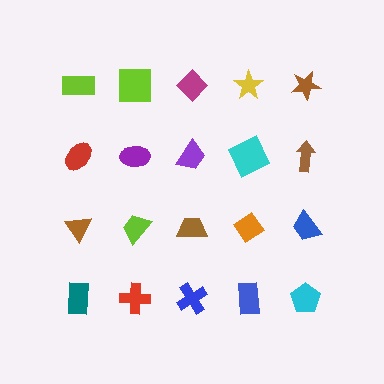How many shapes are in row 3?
5 shapes.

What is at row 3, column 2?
A lime trapezoid.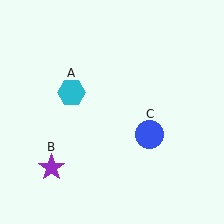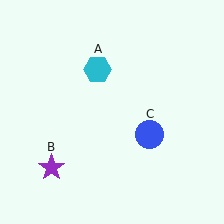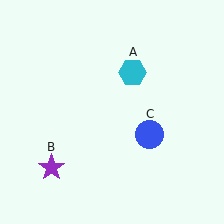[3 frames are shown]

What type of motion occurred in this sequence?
The cyan hexagon (object A) rotated clockwise around the center of the scene.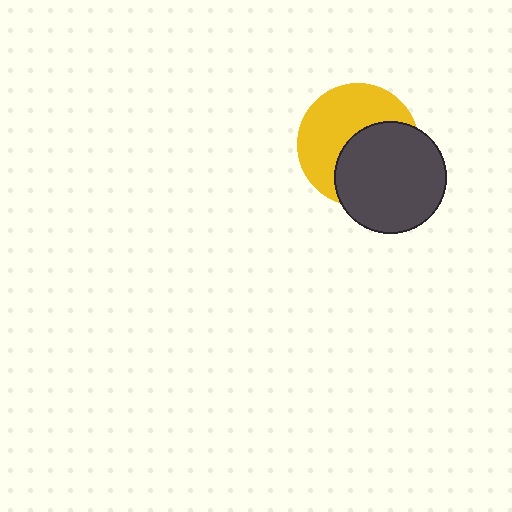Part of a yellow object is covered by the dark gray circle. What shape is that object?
It is a circle.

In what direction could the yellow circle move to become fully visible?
The yellow circle could move toward the upper-left. That would shift it out from behind the dark gray circle entirely.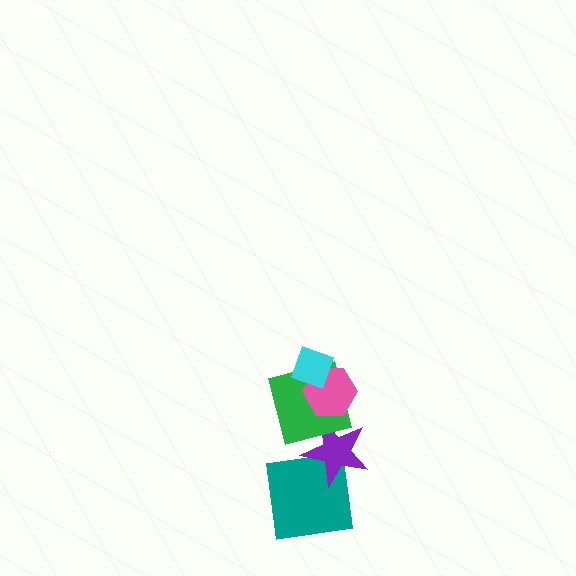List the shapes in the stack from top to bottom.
From top to bottom: the cyan diamond, the pink hexagon, the green square, the purple star, the teal square.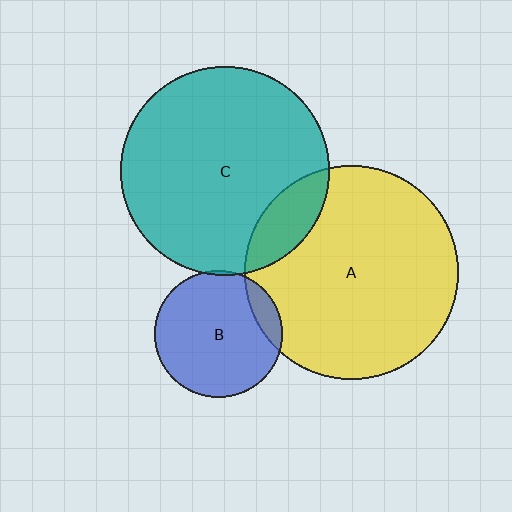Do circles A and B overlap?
Yes.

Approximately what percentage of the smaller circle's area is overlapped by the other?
Approximately 10%.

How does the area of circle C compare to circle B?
Approximately 2.7 times.